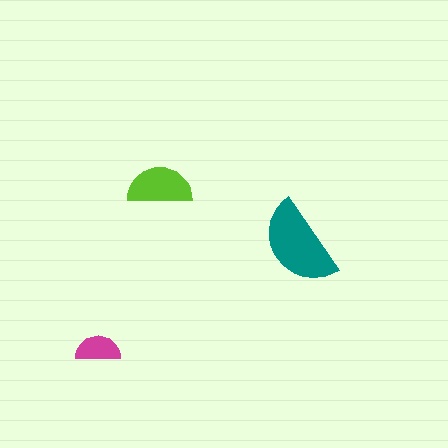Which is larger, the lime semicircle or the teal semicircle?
The teal one.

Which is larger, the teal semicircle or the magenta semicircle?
The teal one.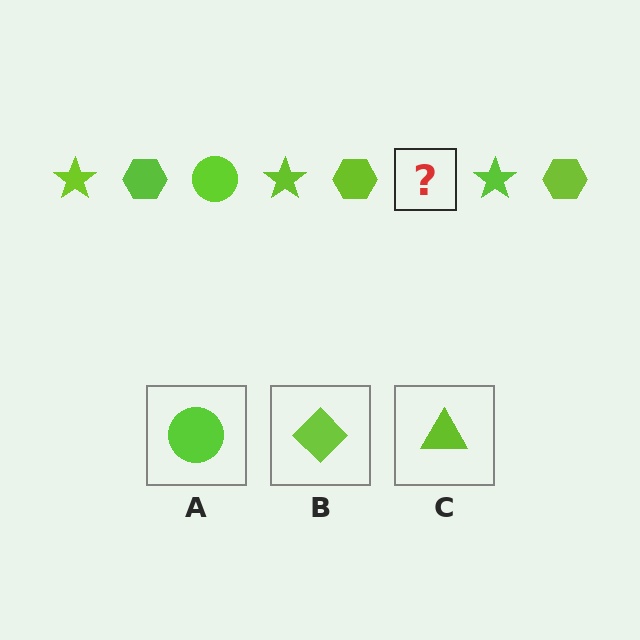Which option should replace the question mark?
Option A.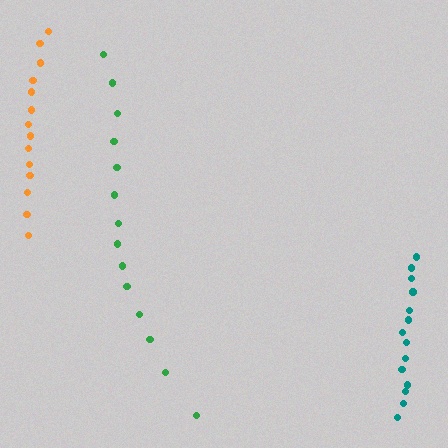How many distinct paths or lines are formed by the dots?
There are 3 distinct paths.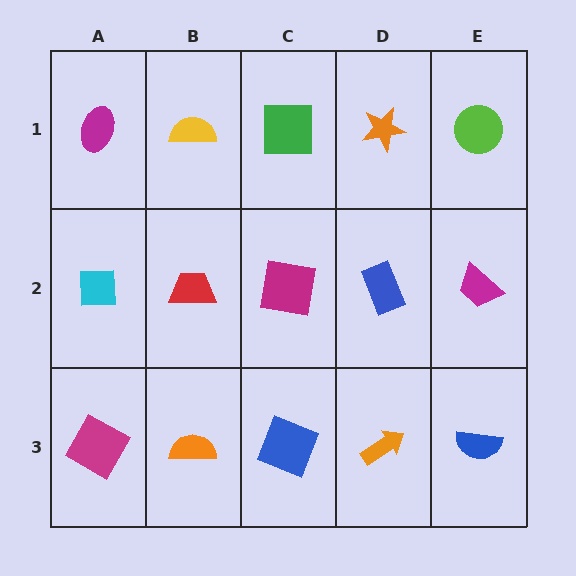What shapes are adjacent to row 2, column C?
A green square (row 1, column C), a blue square (row 3, column C), a red trapezoid (row 2, column B), a blue rectangle (row 2, column D).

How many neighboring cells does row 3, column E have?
2.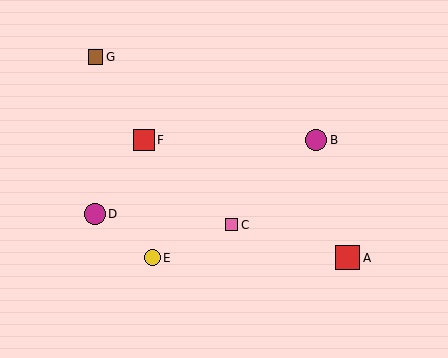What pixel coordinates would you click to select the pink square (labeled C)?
Click at (232, 225) to select the pink square C.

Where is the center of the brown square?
The center of the brown square is at (96, 57).